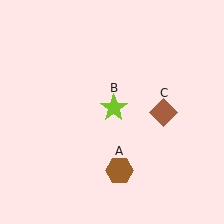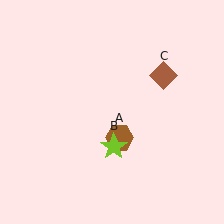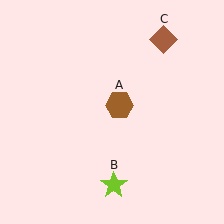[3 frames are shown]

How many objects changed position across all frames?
3 objects changed position: brown hexagon (object A), lime star (object B), brown diamond (object C).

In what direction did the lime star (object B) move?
The lime star (object B) moved down.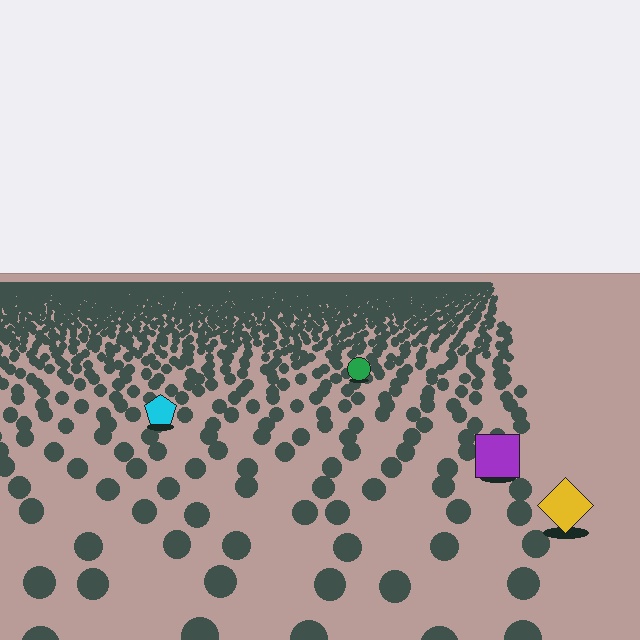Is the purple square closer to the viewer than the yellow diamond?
No. The yellow diamond is closer — you can tell from the texture gradient: the ground texture is coarser near it.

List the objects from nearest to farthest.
From nearest to farthest: the yellow diamond, the purple square, the cyan pentagon, the green circle.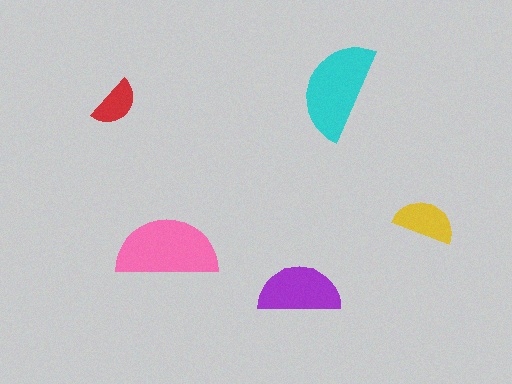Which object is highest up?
The cyan semicircle is topmost.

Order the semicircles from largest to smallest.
the pink one, the cyan one, the purple one, the yellow one, the red one.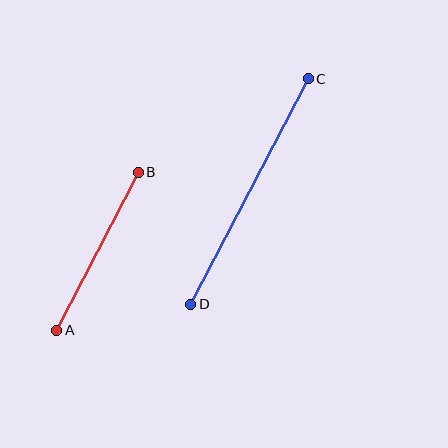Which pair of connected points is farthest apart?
Points C and D are farthest apart.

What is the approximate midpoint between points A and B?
The midpoint is at approximately (97, 251) pixels.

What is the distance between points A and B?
The distance is approximately 177 pixels.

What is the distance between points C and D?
The distance is approximately 254 pixels.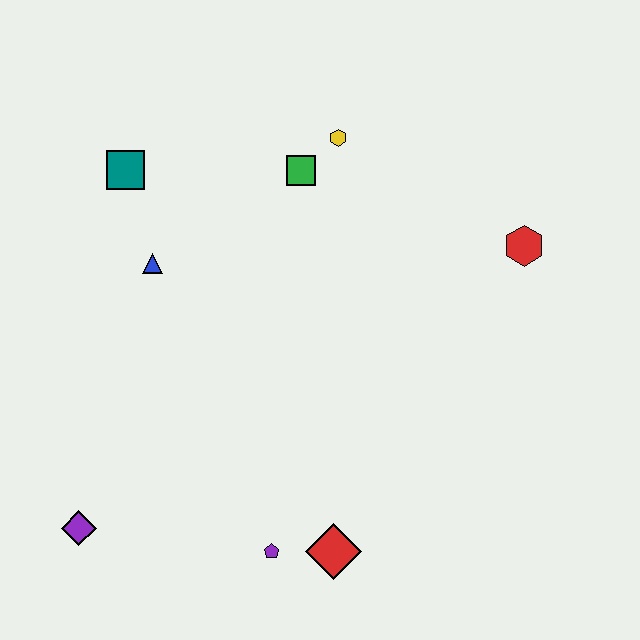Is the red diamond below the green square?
Yes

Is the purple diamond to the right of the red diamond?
No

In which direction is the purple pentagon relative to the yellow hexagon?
The purple pentagon is below the yellow hexagon.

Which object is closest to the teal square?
The blue triangle is closest to the teal square.